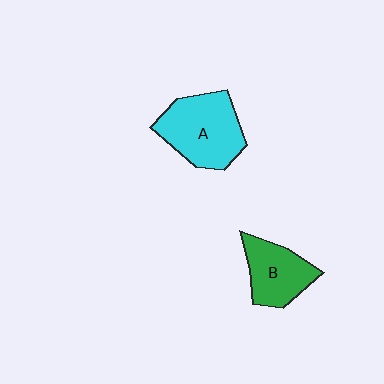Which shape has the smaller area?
Shape B (green).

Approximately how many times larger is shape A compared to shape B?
Approximately 1.4 times.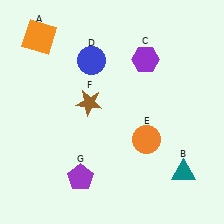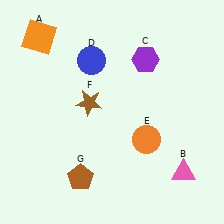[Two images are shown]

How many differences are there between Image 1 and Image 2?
There are 2 differences between the two images.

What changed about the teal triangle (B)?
In Image 1, B is teal. In Image 2, it changed to pink.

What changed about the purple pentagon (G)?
In Image 1, G is purple. In Image 2, it changed to brown.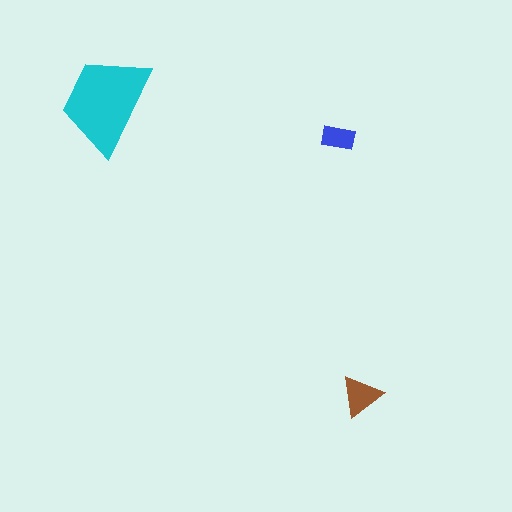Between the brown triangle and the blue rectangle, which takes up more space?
The brown triangle.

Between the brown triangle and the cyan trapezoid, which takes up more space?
The cyan trapezoid.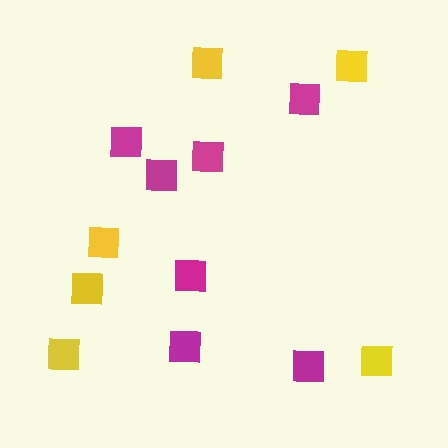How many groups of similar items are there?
There are 2 groups: one group of yellow squares (6) and one group of magenta squares (7).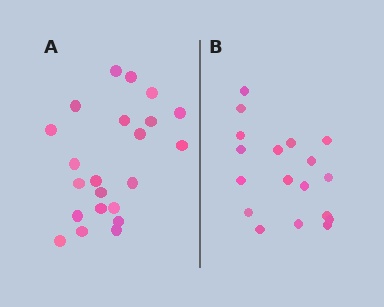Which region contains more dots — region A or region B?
Region A (the left region) has more dots.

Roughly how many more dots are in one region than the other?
Region A has about 4 more dots than region B.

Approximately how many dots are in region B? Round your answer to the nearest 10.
About 20 dots. (The exact count is 18, which rounds to 20.)